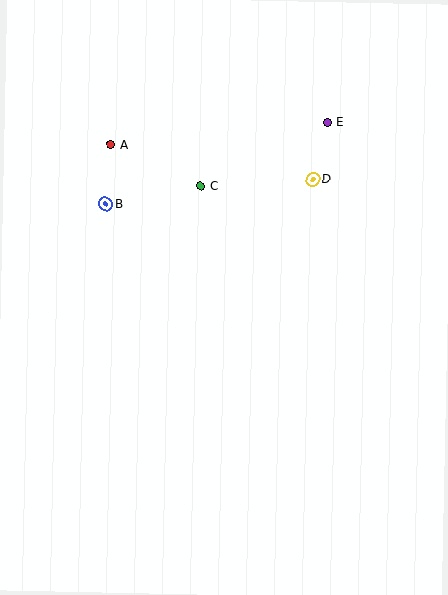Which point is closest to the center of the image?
Point C at (201, 186) is closest to the center.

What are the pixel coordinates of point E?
Point E is at (327, 122).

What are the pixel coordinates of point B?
Point B is at (105, 204).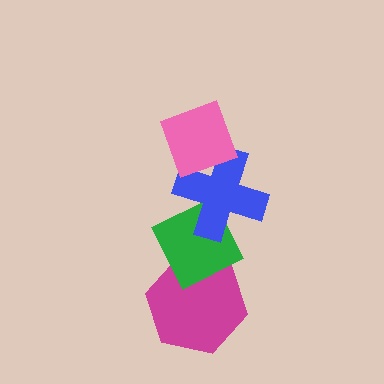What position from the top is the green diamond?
The green diamond is 3rd from the top.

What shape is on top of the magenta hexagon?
The green diamond is on top of the magenta hexagon.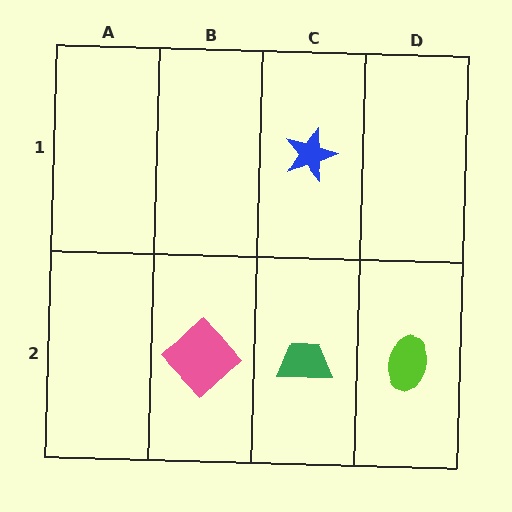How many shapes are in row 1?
1 shape.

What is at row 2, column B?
A pink diamond.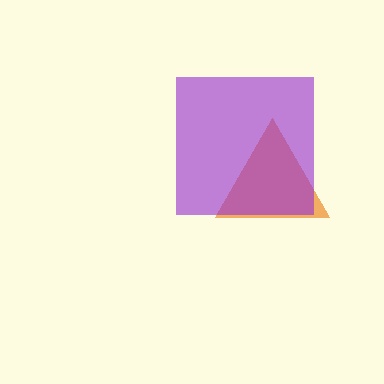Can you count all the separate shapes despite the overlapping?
Yes, there are 2 separate shapes.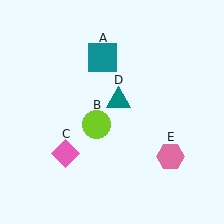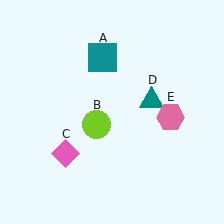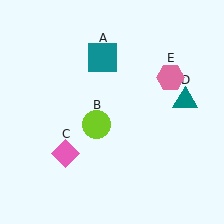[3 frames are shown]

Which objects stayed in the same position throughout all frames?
Teal square (object A) and lime circle (object B) and pink diamond (object C) remained stationary.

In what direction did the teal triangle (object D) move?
The teal triangle (object D) moved right.